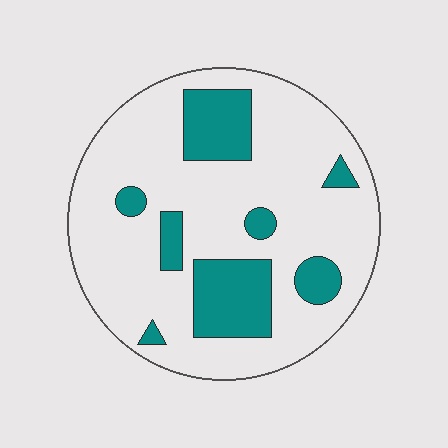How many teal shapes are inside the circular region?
8.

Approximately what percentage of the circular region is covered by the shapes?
Approximately 20%.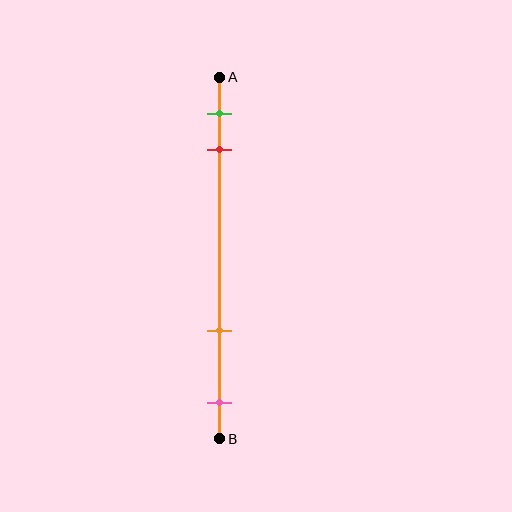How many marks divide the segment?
There are 4 marks dividing the segment.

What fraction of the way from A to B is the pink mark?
The pink mark is approximately 90% (0.9) of the way from A to B.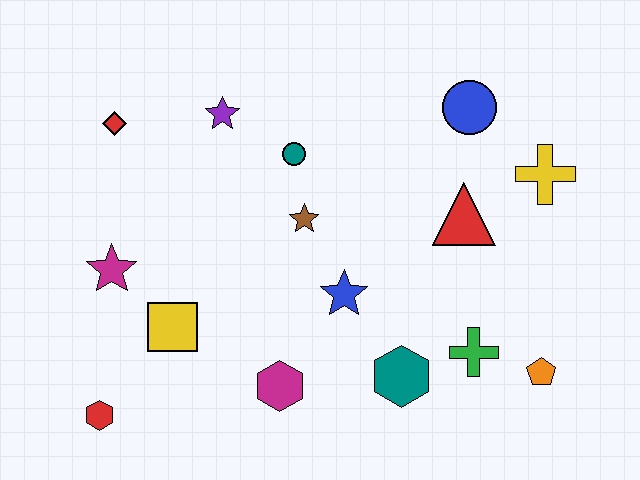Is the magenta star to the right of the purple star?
No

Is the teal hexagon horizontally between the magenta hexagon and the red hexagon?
No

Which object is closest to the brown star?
The teal circle is closest to the brown star.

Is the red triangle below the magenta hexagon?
No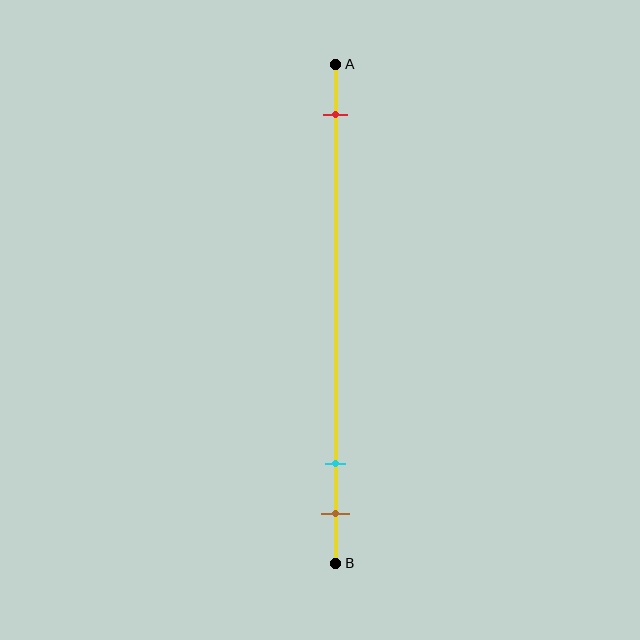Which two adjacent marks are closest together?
The cyan and brown marks are the closest adjacent pair.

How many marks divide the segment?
There are 3 marks dividing the segment.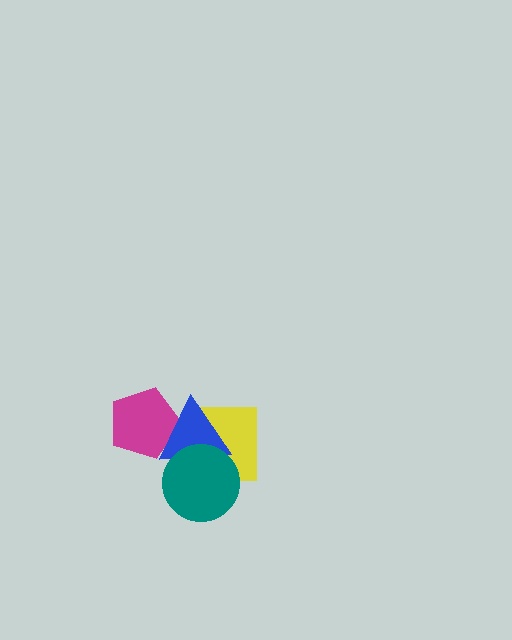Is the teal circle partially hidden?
No, no other shape covers it.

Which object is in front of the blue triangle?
The teal circle is in front of the blue triangle.